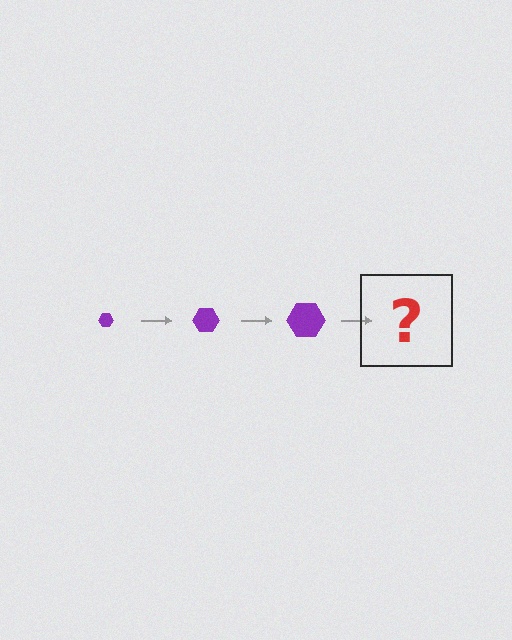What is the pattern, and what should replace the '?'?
The pattern is that the hexagon gets progressively larger each step. The '?' should be a purple hexagon, larger than the previous one.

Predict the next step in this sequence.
The next step is a purple hexagon, larger than the previous one.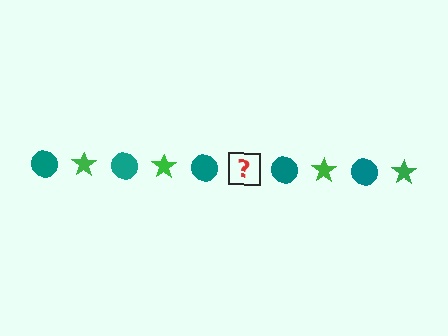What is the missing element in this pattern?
The missing element is a green star.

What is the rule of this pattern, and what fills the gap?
The rule is that the pattern alternates between teal circle and green star. The gap should be filled with a green star.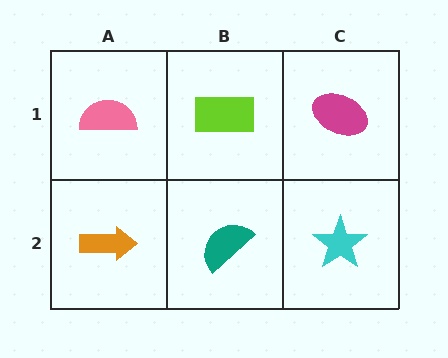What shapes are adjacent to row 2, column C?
A magenta ellipse (row 1, column C), a teal semicircle (row 2, column B).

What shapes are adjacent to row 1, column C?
A cyan star (row 2, column C), a lime rectangle (row 1, column B).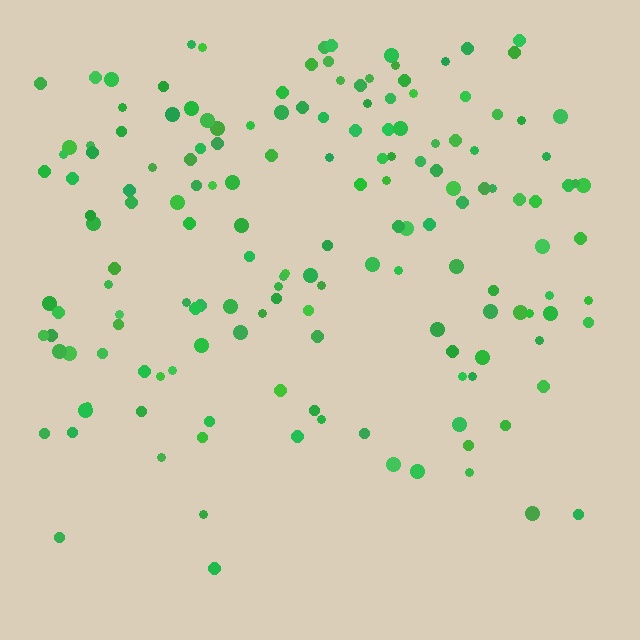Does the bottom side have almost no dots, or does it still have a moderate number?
Still a moderate number, just noticeably fewer than the top.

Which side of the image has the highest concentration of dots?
The top.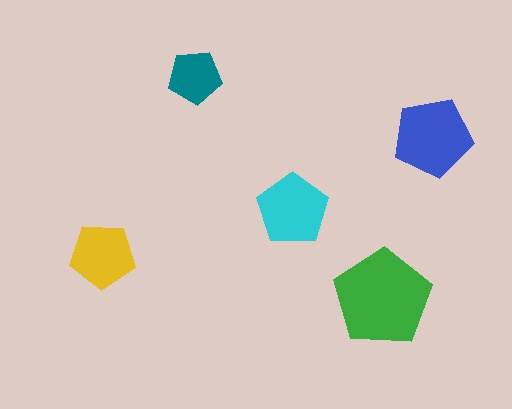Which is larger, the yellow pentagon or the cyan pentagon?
The cyan one.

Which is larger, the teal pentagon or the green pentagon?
The green one.